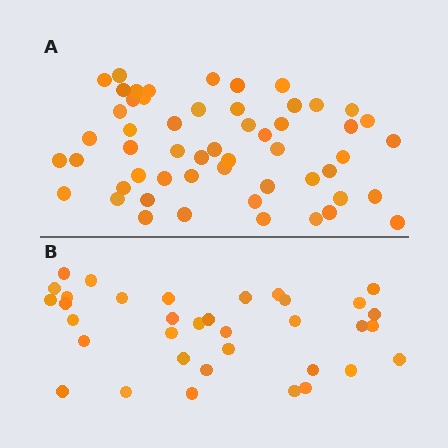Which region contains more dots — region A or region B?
Region A (the top region) has more dots.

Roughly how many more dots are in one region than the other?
Region A has approximately 20 more dots than region B.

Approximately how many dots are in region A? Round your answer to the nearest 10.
About 50 dots. (The exact count is 54, which rounds to 50.)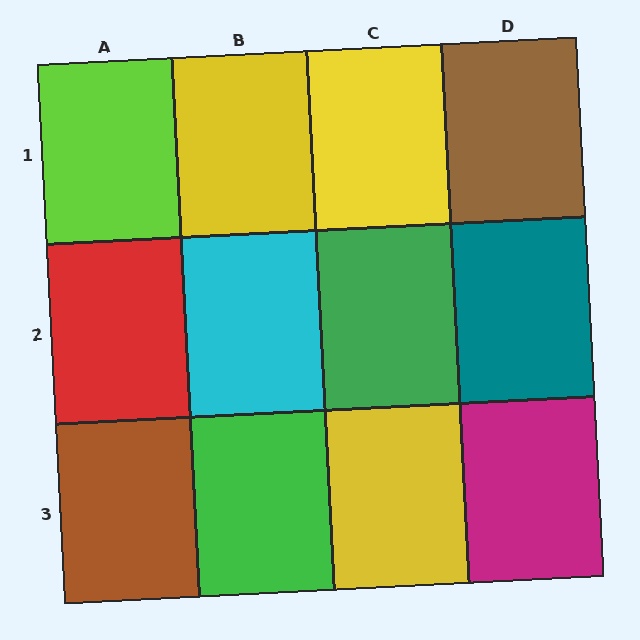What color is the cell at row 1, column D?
Brown.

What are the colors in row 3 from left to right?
Brown, green, yellow, magenta.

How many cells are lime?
1 cell is lime.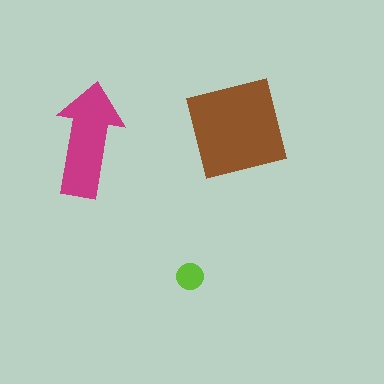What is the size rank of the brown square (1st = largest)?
1st.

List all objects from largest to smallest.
The brown square, the magenta arrow, the lime circle.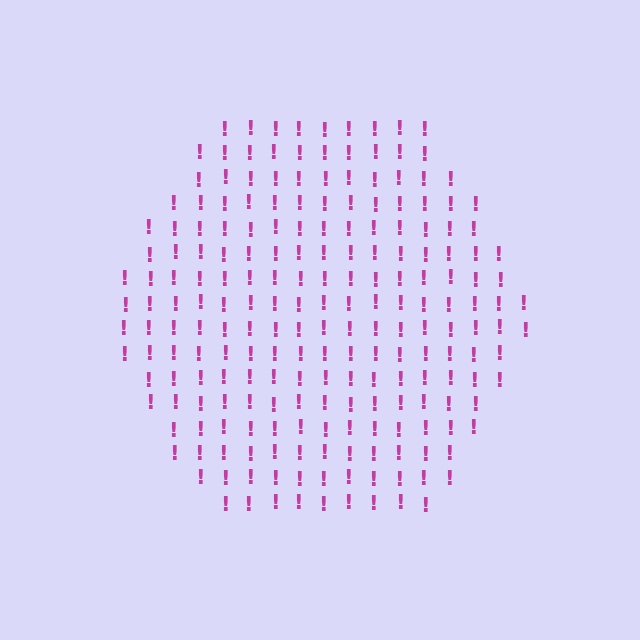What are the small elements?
The small elements are exclamation marks.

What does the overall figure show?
The overall figure shows a hexagon.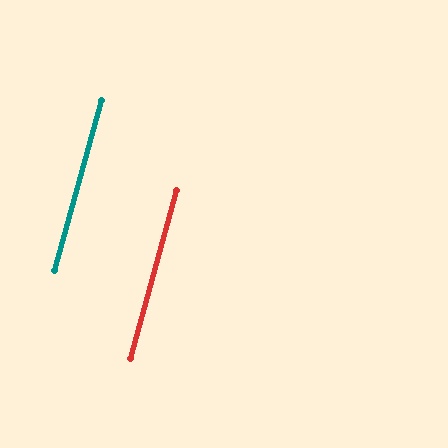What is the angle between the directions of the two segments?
Approximately 0 degrees.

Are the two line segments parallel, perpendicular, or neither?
Parallel — their directions differ by only 0.1°.